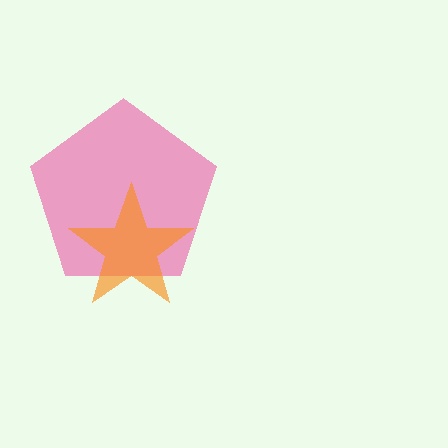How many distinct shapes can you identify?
There are 2 distinct shapes: a pink pentagon, an orange star.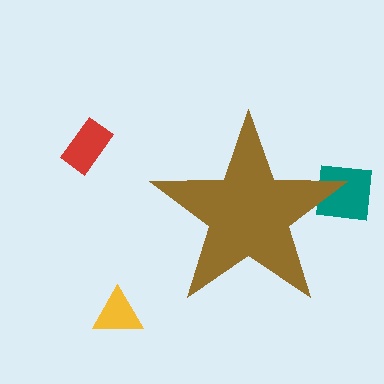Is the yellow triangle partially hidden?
No, the yellow triangle is fully visible.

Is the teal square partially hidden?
Yes, the teal square is partially hidden behind the brown star.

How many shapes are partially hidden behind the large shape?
1 shape is partially hidden.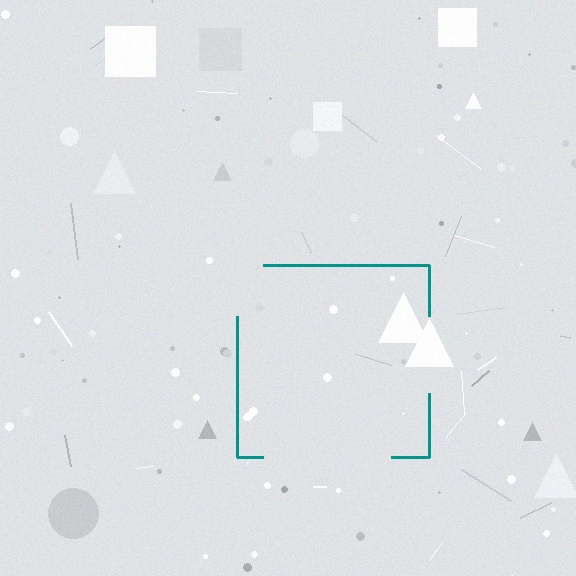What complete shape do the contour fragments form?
The contour fragments form a square.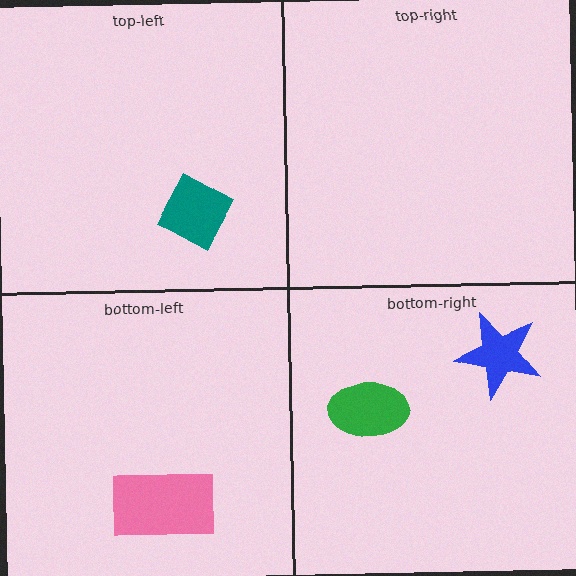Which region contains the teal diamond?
The top-left region.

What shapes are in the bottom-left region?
The pink rectangle.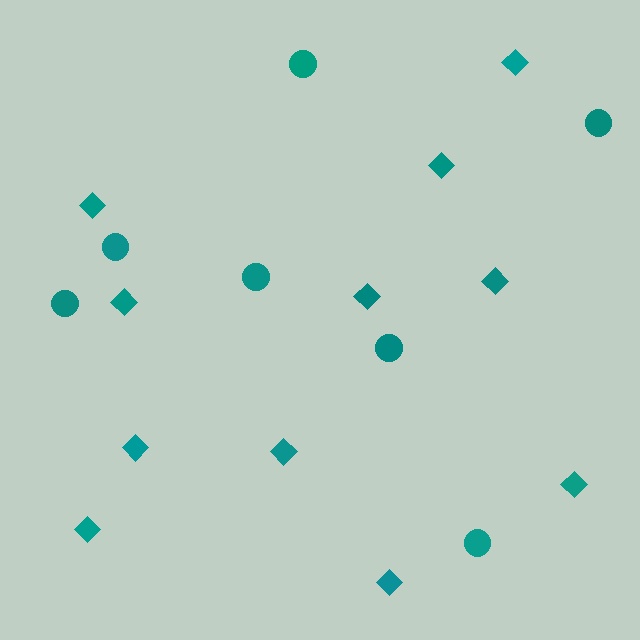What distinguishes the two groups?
There are 2 groups: one group of diamonds (11) and one group of circles (7).